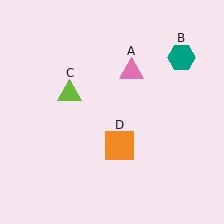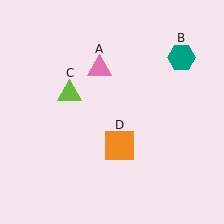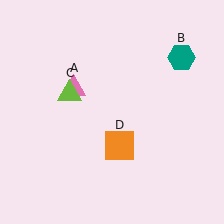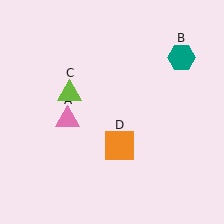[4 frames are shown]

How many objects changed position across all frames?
1 object changed position: pink triangle (object A).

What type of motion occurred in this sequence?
The pink triangle (object A) rotated counterclockwise around the center of the scene.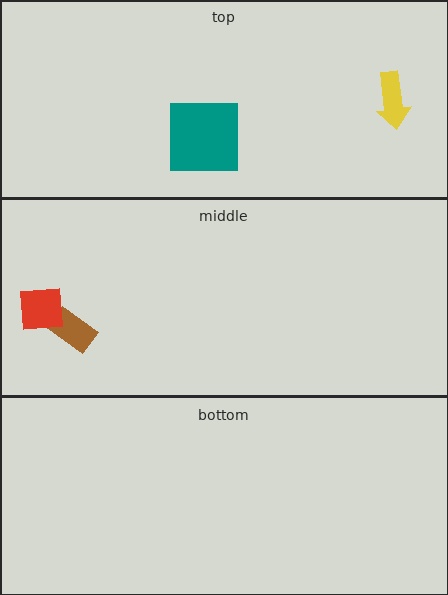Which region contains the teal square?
The top region.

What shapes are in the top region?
The teal square, the yellow arrow.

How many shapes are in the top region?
2.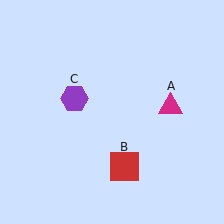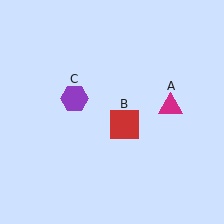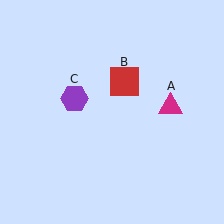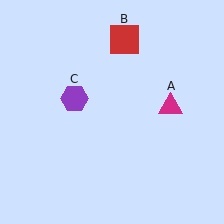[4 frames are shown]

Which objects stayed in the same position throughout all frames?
Magenta triangle (object A) and purple hexagon (object C) remained stationary.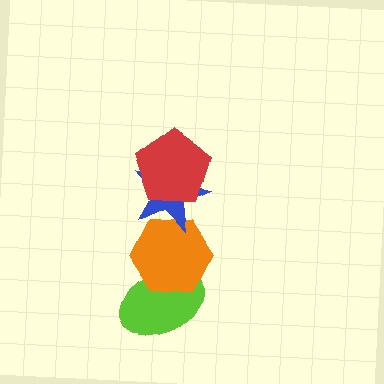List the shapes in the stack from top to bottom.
From top to bottom: the red pentagon, the blue star, the orange hexagon, the lime ellipse.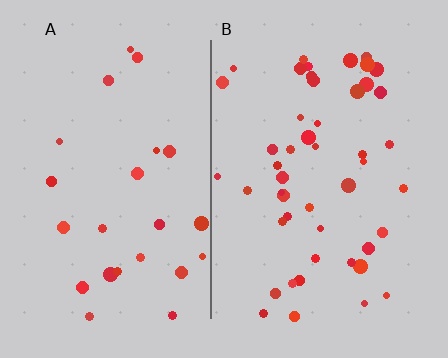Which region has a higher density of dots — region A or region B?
B (the right).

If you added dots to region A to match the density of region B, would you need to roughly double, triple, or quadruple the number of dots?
Approximately double.